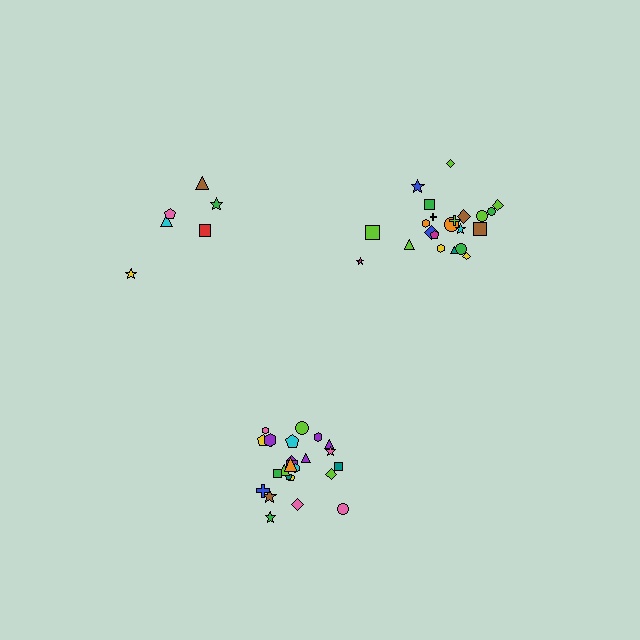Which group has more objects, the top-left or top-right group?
The top-right group.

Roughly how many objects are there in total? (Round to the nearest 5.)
Roughly 55 objects in total.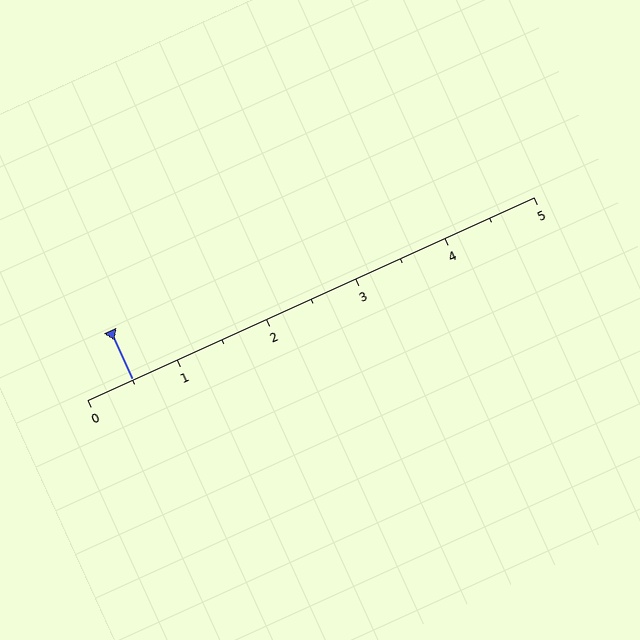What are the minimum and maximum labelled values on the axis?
The axis runs from 0 to 5.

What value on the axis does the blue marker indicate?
The marker indicates approximately 0.5.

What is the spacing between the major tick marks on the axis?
The major ticks are spaced 1 apart.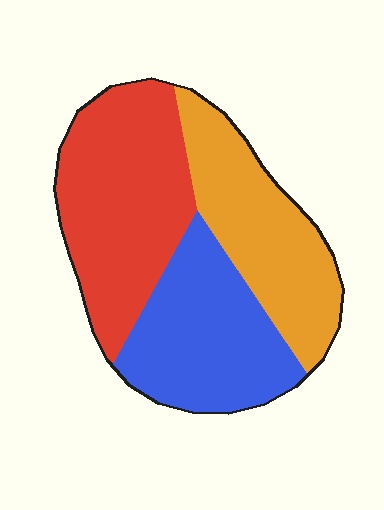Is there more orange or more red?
Red.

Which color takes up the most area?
Red, at roughly 40%.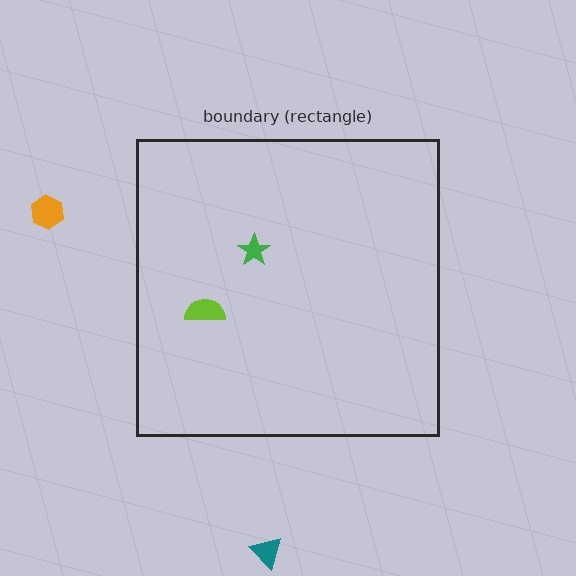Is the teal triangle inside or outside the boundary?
Outside.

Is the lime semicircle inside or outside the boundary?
Inside.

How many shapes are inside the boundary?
2 inside, 2 outside.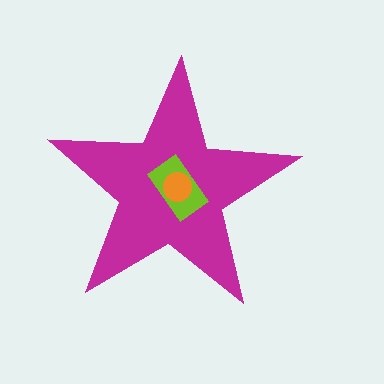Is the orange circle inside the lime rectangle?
Yes.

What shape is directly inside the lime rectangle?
The orange circle.